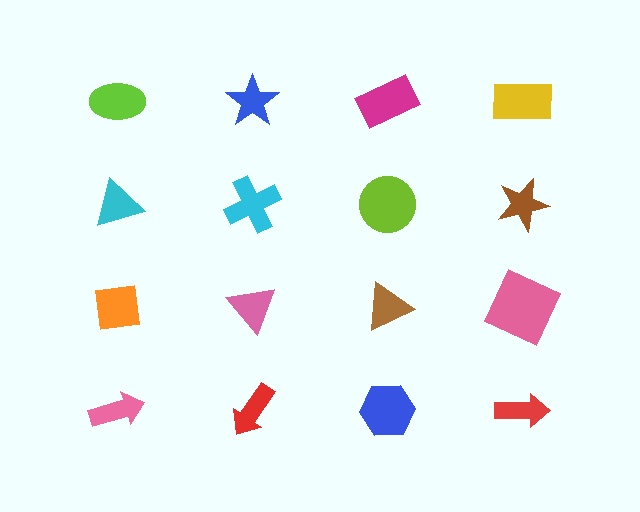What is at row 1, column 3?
A magenta rectangle.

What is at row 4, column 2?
A red arrow.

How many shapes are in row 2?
4 shapes.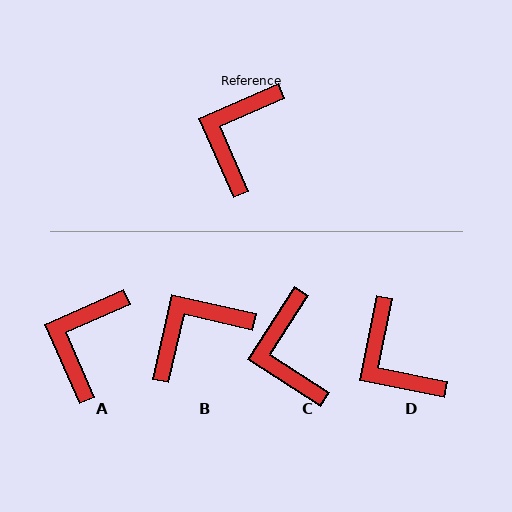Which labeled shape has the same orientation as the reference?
A.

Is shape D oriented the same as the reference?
No, it is off by about 54 degrees.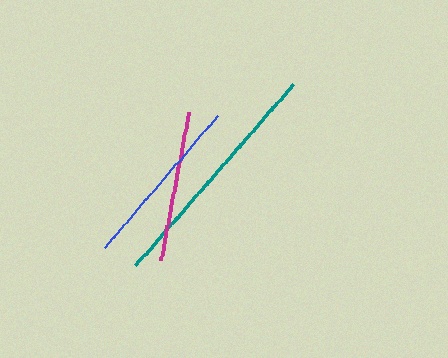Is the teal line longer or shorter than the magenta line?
The teal line is longer than the magenta line.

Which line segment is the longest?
The teal line is the longest at approximately 240 pixels.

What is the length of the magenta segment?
The magenta segment is approximately 151 pixels long.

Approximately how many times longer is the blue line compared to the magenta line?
The blue line is approximately 1.2 times the length of the magenta line.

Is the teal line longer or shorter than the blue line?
The teal line is longer than the blue line.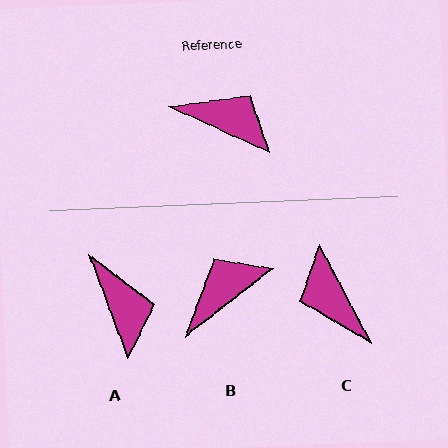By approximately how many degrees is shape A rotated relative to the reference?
Approximately 45 degrees clockwise.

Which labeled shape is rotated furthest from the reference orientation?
C, about 143 degrees away.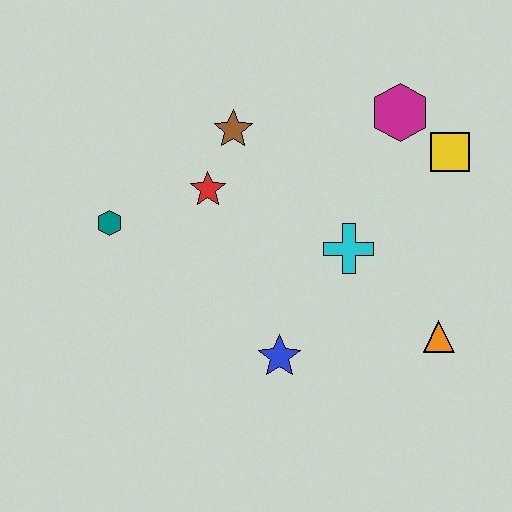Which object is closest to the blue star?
The cyan cross is closest to the blue star.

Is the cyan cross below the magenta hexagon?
Yes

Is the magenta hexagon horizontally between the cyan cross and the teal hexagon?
No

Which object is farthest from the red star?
The orange triangle is farthest from the red star.